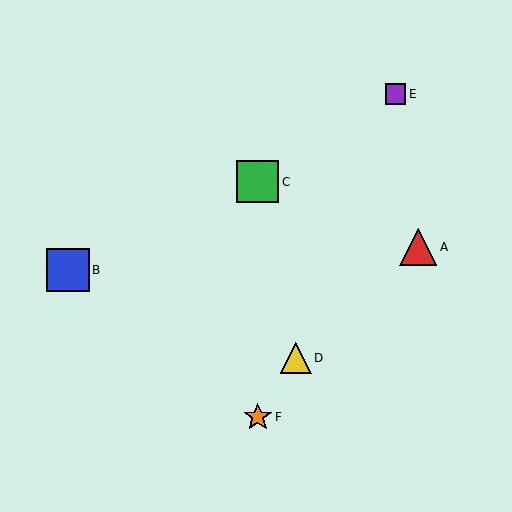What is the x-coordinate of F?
Object F is at x≈258.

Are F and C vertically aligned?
Yes, both are at x≈258.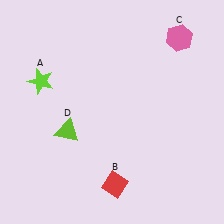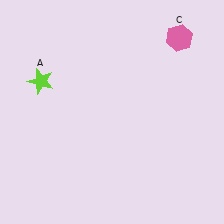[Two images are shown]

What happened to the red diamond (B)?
The red diamond (B) was removed in Image 2. It was in the bottom-right area of Image 1.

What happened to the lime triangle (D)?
The lime triangle (D) was removed in Image 2. It was in the bottom-left area of Image 1.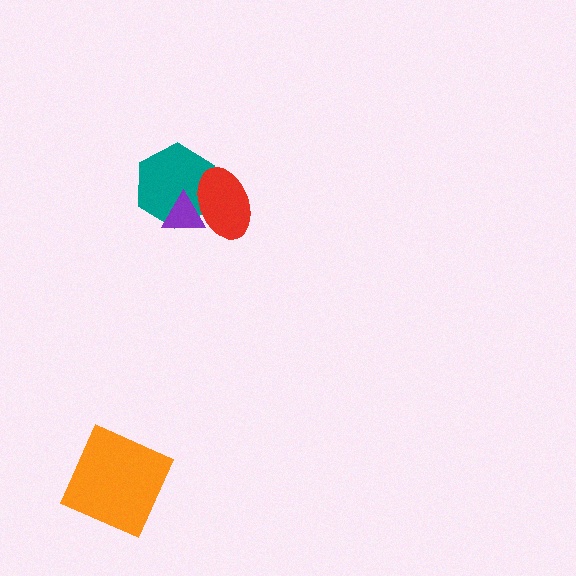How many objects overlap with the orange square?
0 objects overlap with the orange square.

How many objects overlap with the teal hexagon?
2 objects overlap with the teal hexagon.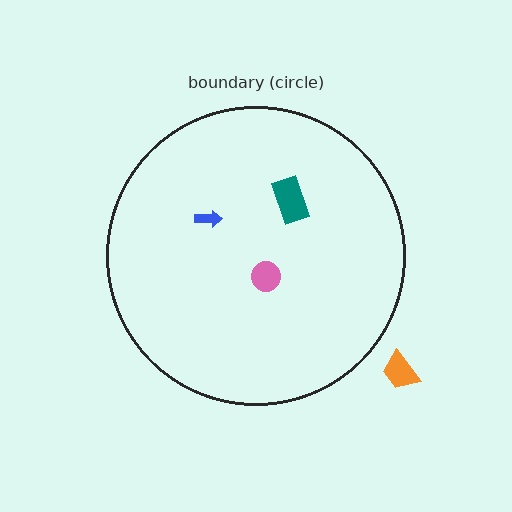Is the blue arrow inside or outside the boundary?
Inside.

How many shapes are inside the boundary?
3 inside, 1 outside.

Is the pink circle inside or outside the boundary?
Inside.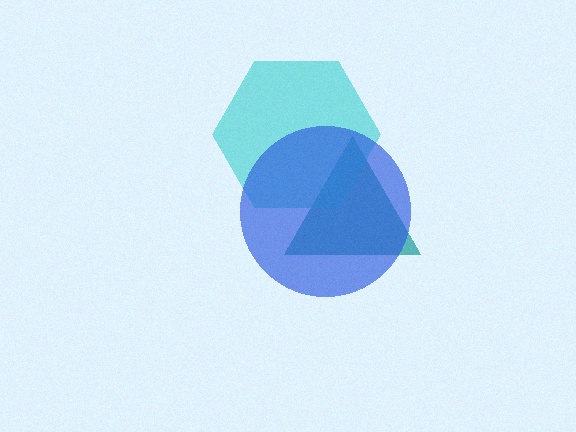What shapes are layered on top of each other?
The layered shapes are: a teal triangle, a cyan hexagon, a blue circle.